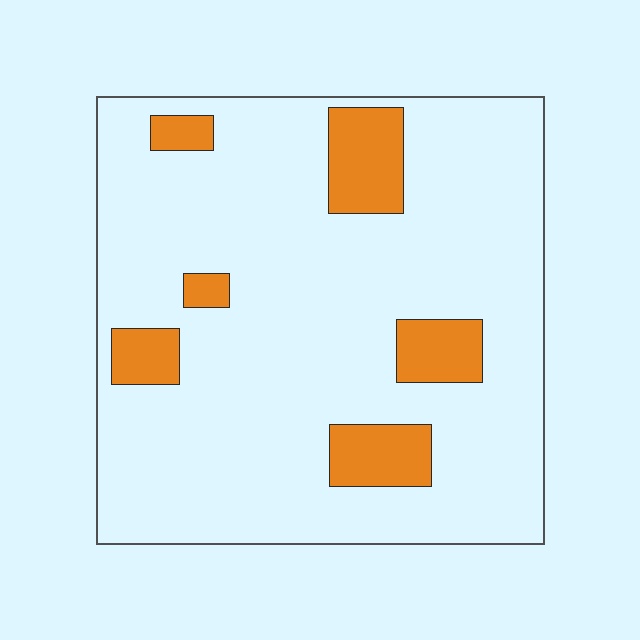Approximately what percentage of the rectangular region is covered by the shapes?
Approximately 15%.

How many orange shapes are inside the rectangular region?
6.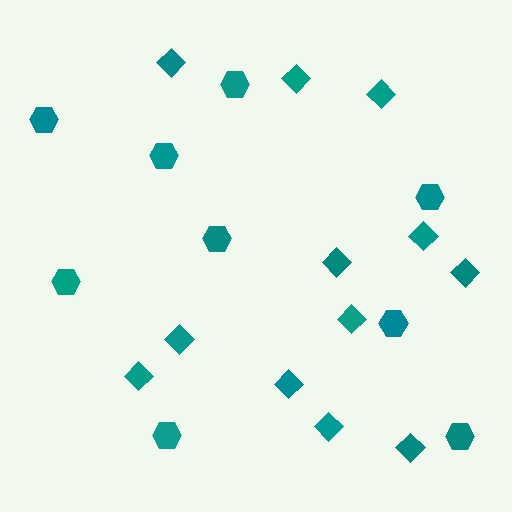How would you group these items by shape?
There are 2 groups: one group of diamonds (12) and one group of hexagons (9).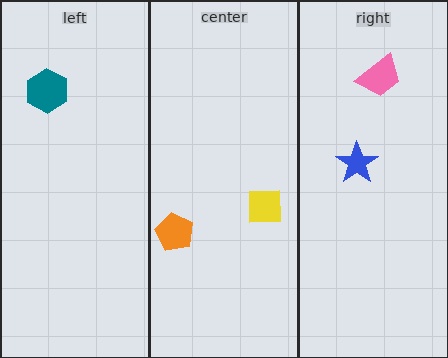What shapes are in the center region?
The yellow square, the orange pentagon.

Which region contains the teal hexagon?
The left region.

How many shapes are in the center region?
2.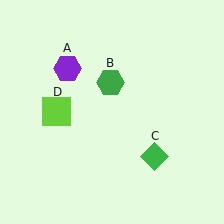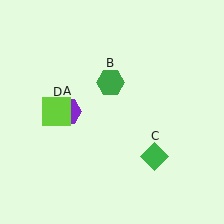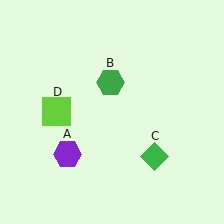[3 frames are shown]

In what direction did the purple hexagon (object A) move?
The purple hexagon (object A) moved down.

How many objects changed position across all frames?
1 object changed position: purple hexagon (object A).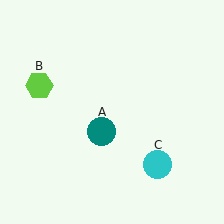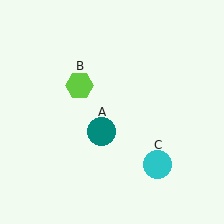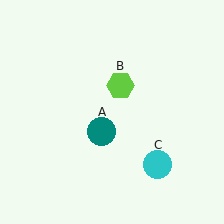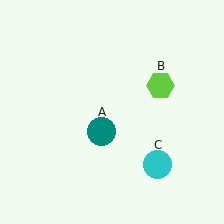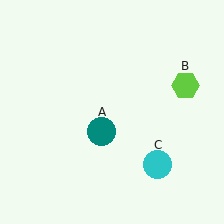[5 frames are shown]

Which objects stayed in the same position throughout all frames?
Teal circle (object A) and cyan circle (object C) remained stationary.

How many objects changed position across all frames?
1 object changed position: lime hexagon (object B).